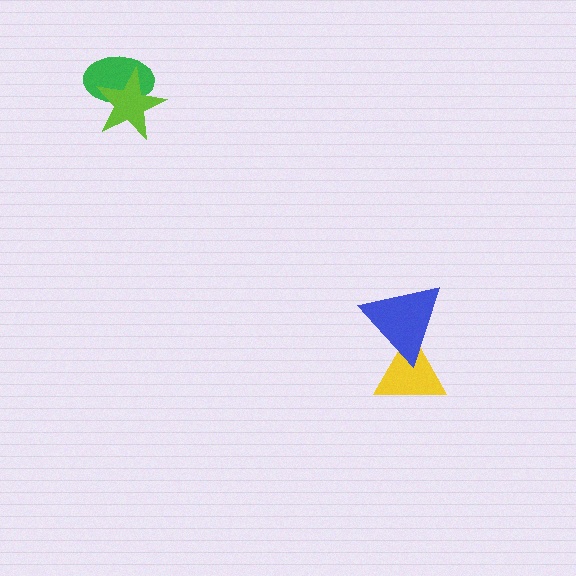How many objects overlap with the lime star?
1 object overlaps with the lime star.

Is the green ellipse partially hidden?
Yes, it is partially covered by another shape.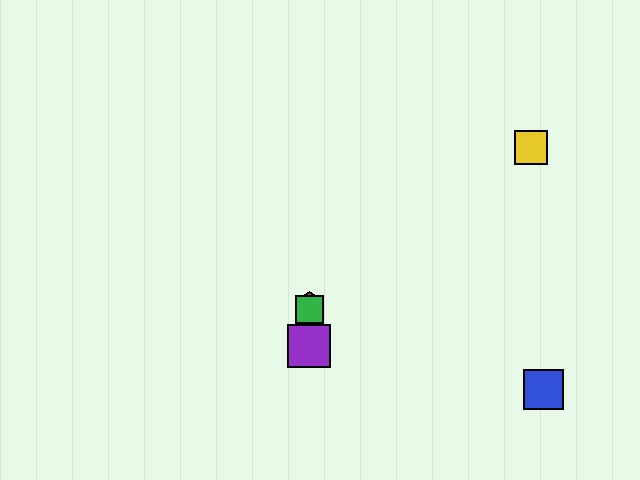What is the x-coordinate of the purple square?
The purple square is at x≈309.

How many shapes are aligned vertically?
3 shapes (the red hexagon, the green square, the purple square) are aligned vertically.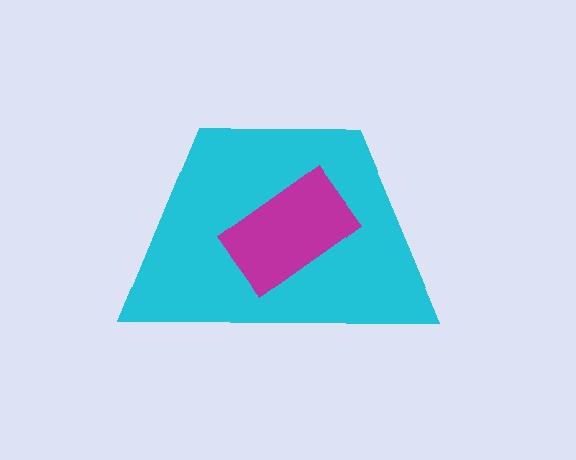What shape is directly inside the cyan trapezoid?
The magenta rectangle.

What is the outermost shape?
The cyan trapezoid.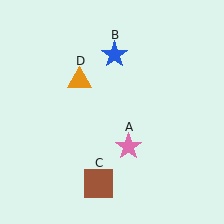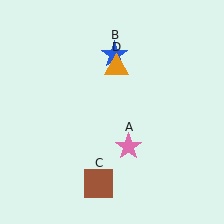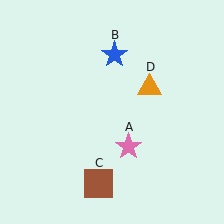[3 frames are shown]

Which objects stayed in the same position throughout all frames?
Pink star (object A) and blue star (object B) and brown square (object C) remained stationary.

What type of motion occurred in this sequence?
The orange triangle (object D) rotated clockwise around the center of the scene.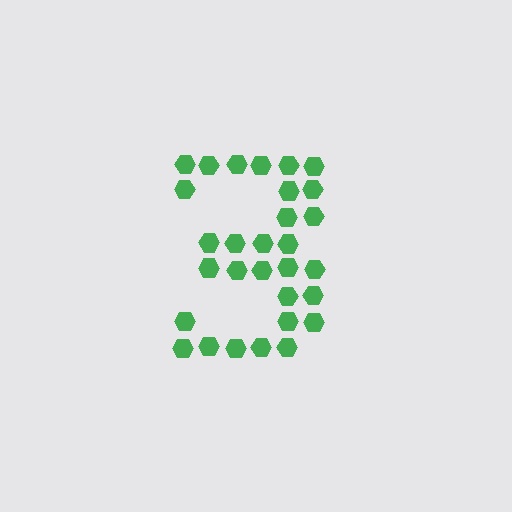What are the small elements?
The small elements are hexagons.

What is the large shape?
The large shape is the digit 3.